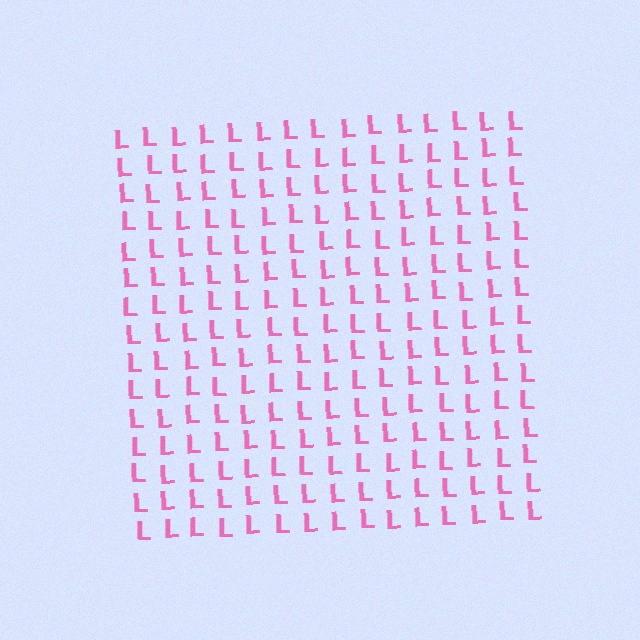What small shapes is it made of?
It is made of small letter L's.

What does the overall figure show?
The overall figure shows a square.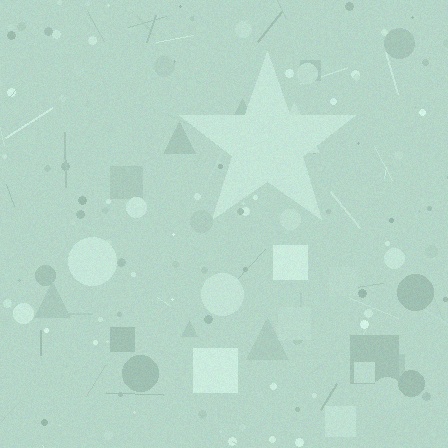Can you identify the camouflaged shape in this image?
The camouflaged shape is a star.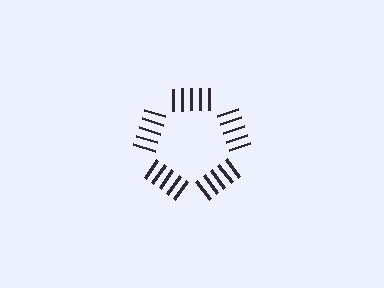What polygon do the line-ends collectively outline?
An illusory pentagon — the line segments terminate on its edges but no continuous stroke is drawn.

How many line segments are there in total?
25 — 5 along each of the 5 edges.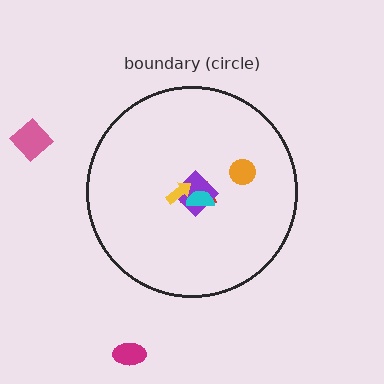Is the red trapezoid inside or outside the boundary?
Inside.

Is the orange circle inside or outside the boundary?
Inside.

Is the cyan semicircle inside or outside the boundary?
Inside.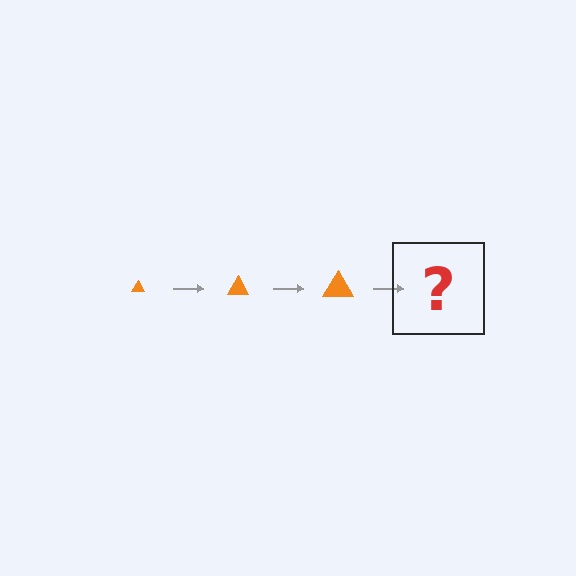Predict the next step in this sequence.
The next step is an orange triangle, larger than the previous one.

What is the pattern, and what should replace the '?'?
The pattern is that the triangle gets progressively larger each step. The '?' should be an orange triangle, larger than the previous one.